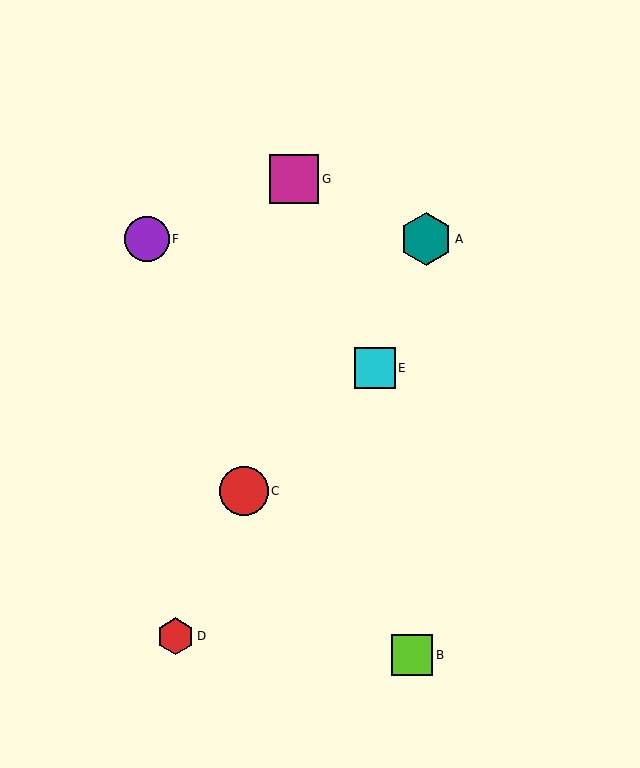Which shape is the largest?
The teal hexagon (labeled A) is the largest.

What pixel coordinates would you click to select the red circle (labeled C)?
Click at (244, 491) to select the red circle C.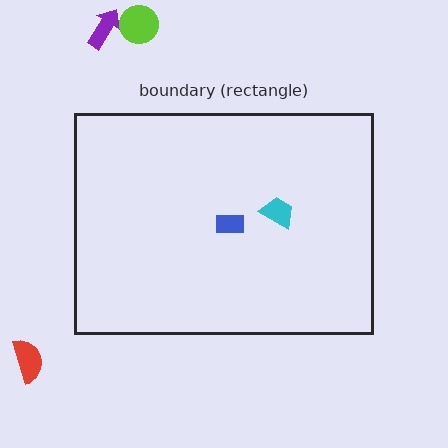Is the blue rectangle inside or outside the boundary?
Inside.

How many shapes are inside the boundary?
2 inside, 3 outside.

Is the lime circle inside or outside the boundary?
Outside.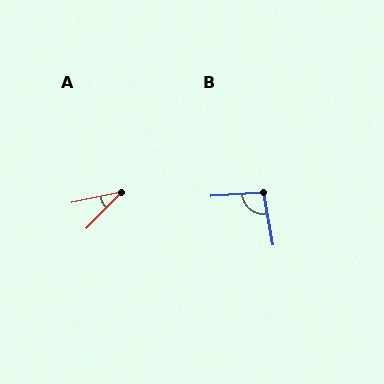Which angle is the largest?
B, at approximately 96 degrees.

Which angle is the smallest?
A, at approximately 35 degrees.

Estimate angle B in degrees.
Approximately 96 degrees.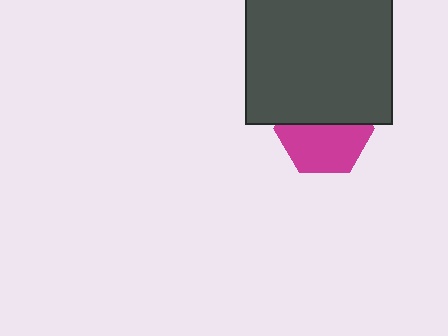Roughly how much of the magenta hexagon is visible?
About half of it is visible (roughly 55%).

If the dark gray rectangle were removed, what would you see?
You would see the complete magenta hexagon.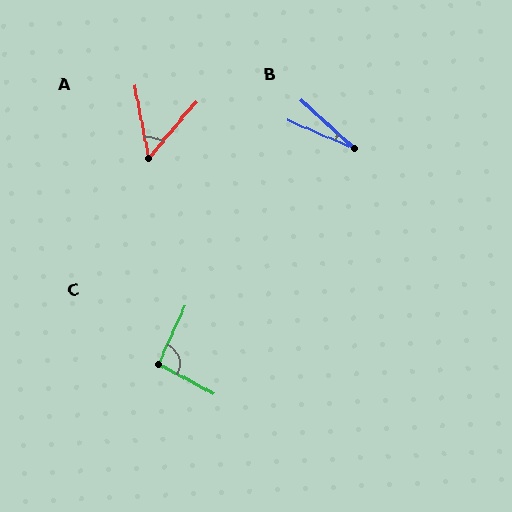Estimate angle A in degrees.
Approximately 51 degrees.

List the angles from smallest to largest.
B (19°), A (51°), C (93°).